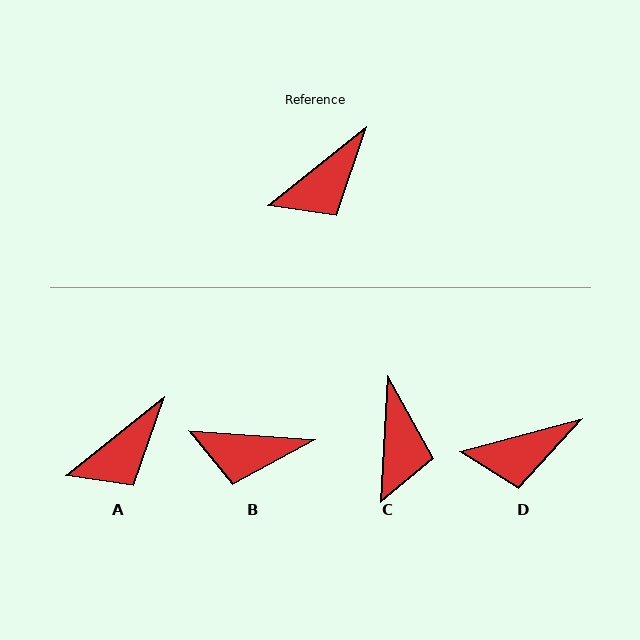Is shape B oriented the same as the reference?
No, it is off by about 43 degrees.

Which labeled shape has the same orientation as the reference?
A.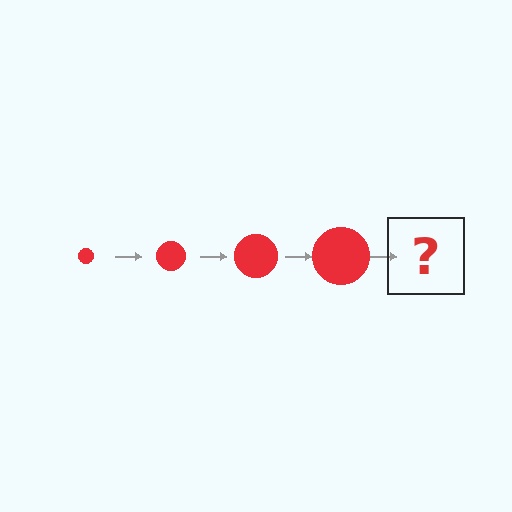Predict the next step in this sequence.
The next step is a red circle, larger than the previous one.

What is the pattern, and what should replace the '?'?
The pattern is that the circle gets progressively larger each step. The '?' should be a red circle, larger than the previous one.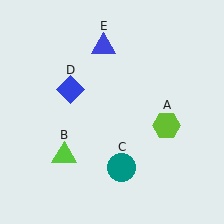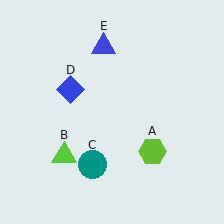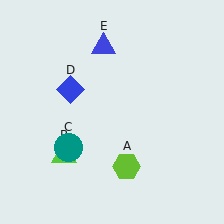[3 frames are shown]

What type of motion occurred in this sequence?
The lime hexagon (object A), teal circle (object C) rotated clockwise around the center of the scene.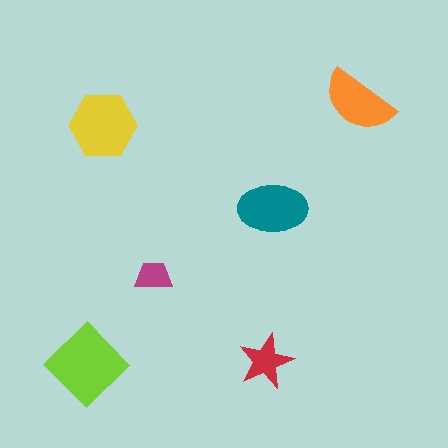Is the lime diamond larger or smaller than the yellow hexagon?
Larger.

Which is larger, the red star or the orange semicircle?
The orange semicircle.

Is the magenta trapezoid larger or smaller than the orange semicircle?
Smaller.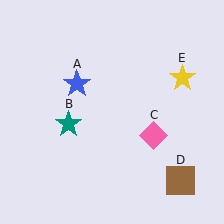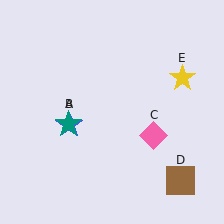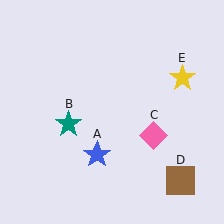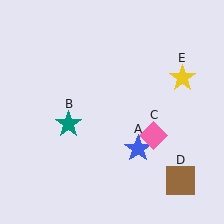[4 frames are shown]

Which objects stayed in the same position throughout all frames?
Teal star (object B) and pink diamond (object C) and brown square (object D) and yellow star (object E) remained stationary.